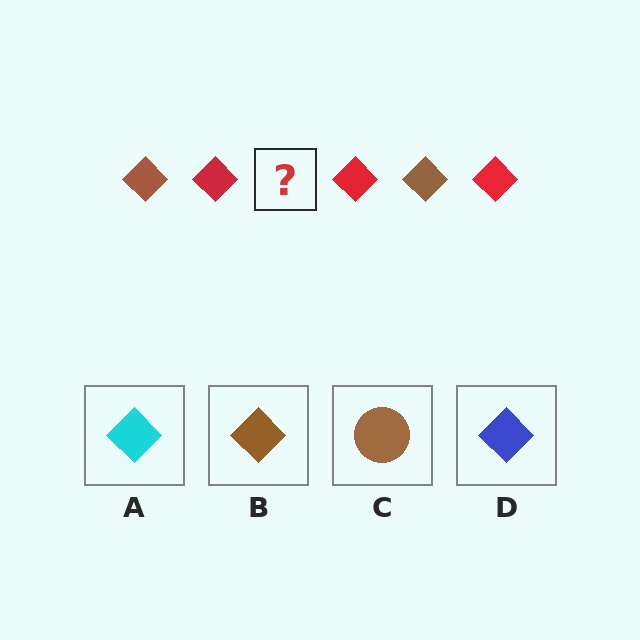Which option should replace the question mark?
Option B.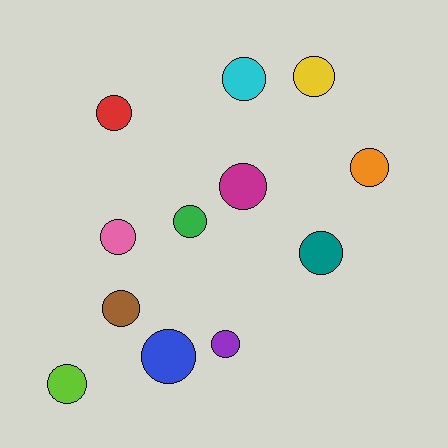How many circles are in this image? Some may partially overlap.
There are 12 circles.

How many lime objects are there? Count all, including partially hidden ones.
There is 1 lime object.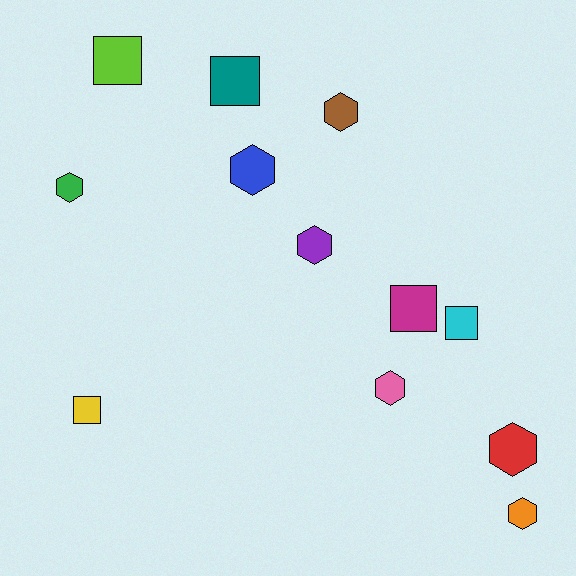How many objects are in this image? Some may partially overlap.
There are 12 objects.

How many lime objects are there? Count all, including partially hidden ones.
There is 1 lime object.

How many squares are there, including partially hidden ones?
There are 5 squares.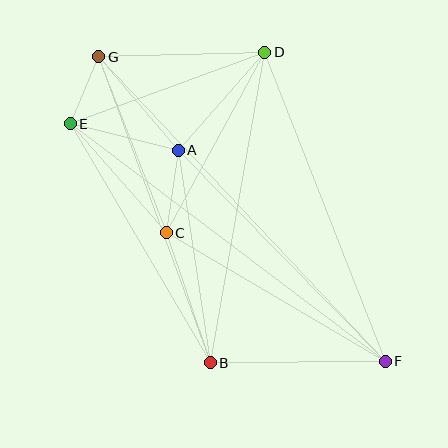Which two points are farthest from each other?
Points F and G are farthest from each other.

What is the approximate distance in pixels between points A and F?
The distance between A and F is approximately 296 pixels.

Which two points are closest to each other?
Points E and G are closest to each other.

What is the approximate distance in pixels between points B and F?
The distance between B and F is approximately 175 pixels.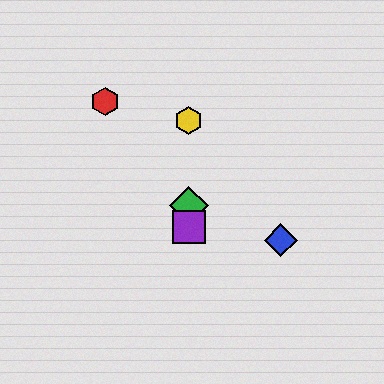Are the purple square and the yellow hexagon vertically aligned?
Yes, both are at x≈189.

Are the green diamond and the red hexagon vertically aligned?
No, the green diamond is at x≈189 and the red hexagon is at x≈105.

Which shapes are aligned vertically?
The green diamond, the yellow hexagon, the purple square are aligned vertically.